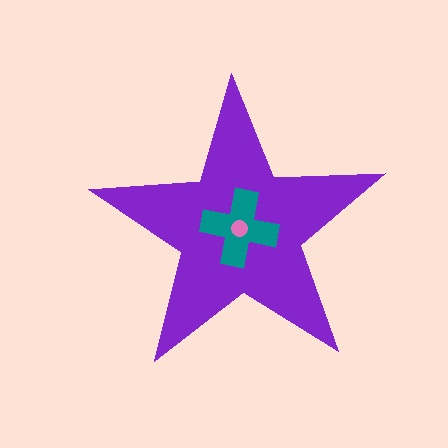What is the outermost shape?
The purple star.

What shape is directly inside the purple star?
The teal cross.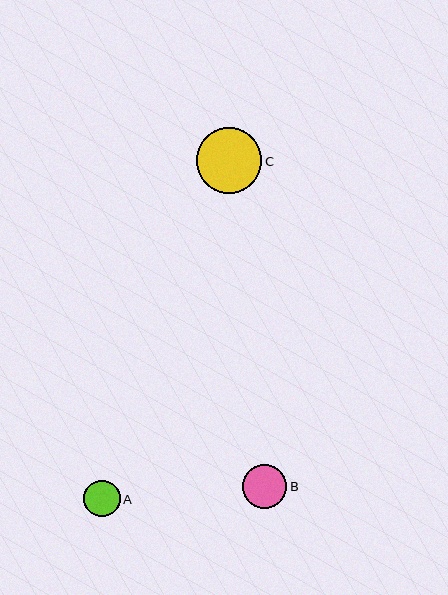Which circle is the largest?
Circle C is the largest with a size of approximately 66 pixels.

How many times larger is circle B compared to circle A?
Circle B is approximately 1.2 times the size of circle A.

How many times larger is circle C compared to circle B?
Circle C is approximately 1.5 times the size of circle B.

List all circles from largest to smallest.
From largest to smallest: C, B, A.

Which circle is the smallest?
Circle A is the smallest with a size of approximately 36 pixels.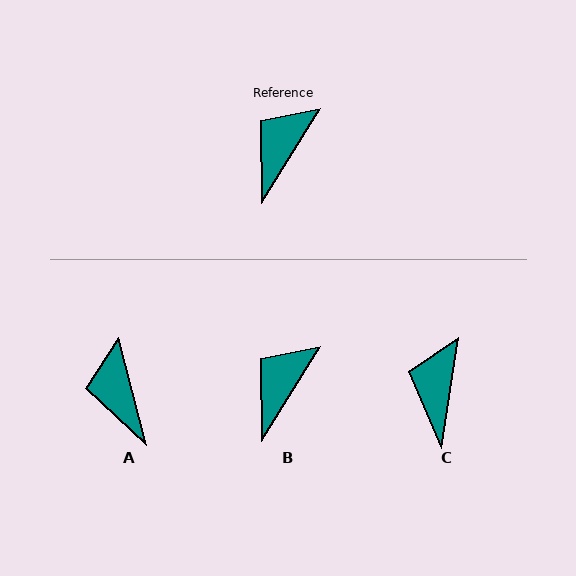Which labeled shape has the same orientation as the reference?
B.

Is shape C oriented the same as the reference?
No, it is off by about 23 degrees.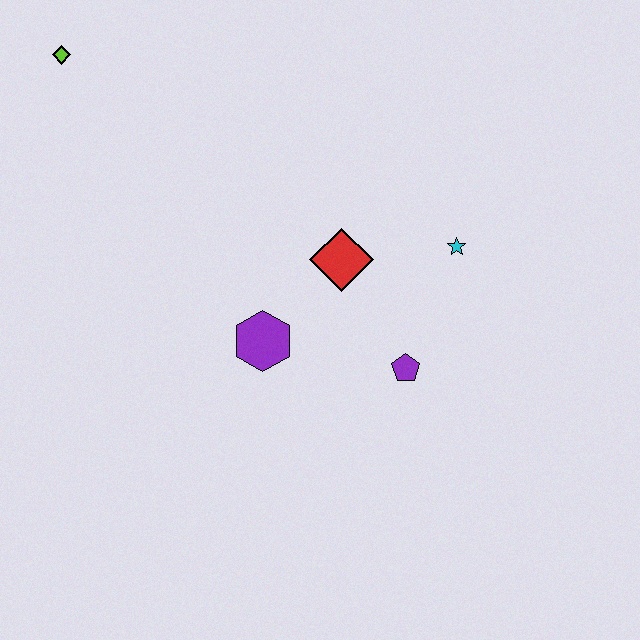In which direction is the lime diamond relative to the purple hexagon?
The lime diamond is above the purple hexagon.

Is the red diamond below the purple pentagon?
No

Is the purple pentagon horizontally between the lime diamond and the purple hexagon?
No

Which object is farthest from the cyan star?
The lime diamond is farthest from the cyan star.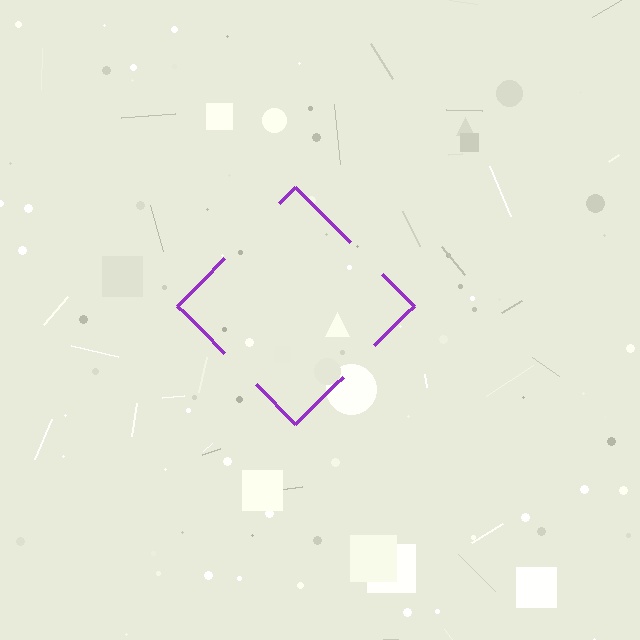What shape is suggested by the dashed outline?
The dashed outline suggests a diamond.